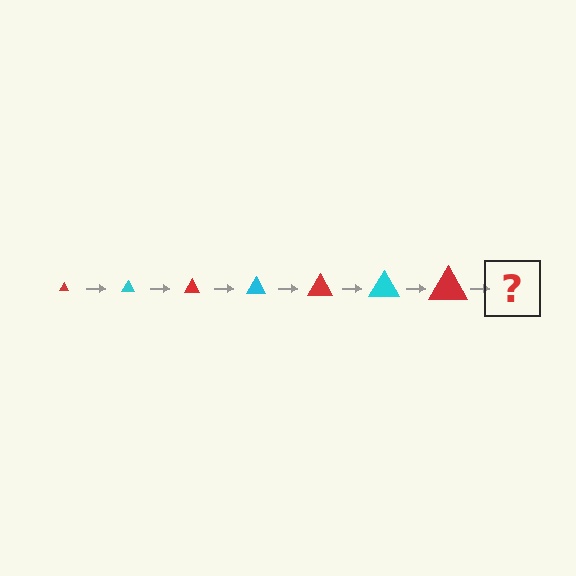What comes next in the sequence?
The next element should be a cyan triangle, larger than the previous one.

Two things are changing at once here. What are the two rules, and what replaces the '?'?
The two rules are that the triangle grows larger each step and the color cycles through red and cyan. The '?' should be a cyan triangle, larger than the previous one.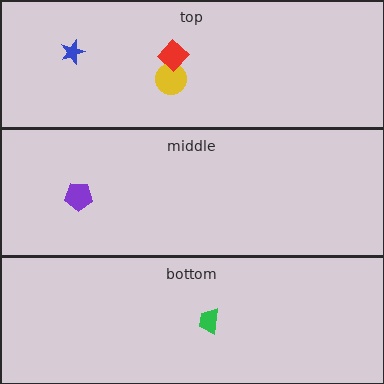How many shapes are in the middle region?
1.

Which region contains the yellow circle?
The top region.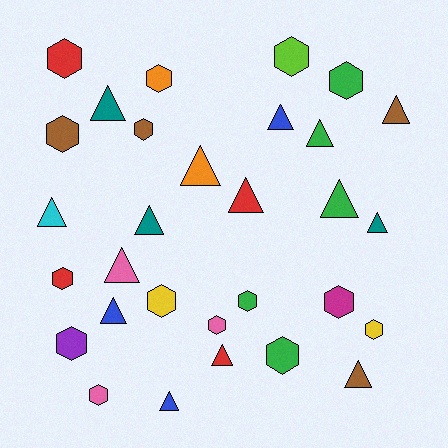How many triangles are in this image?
There are 15 triangles.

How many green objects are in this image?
There are 5 green objects.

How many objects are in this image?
There are 30 objects.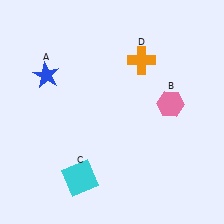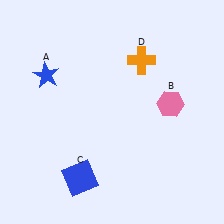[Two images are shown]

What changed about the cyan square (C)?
In Image 1, C is cyan. In Image 2, it changed to blue.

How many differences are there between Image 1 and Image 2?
There is 1 difference between the two images.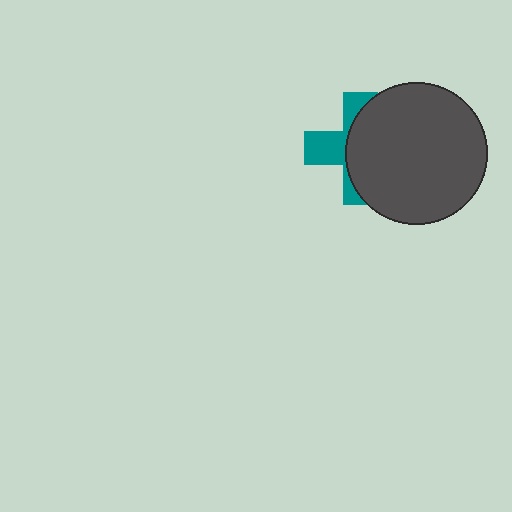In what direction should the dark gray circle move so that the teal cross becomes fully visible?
The dark gray circle should move right. That is the shortest direction to clear the overlap and leave the teal cross fully visible.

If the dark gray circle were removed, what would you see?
You would see the complete teal cross.